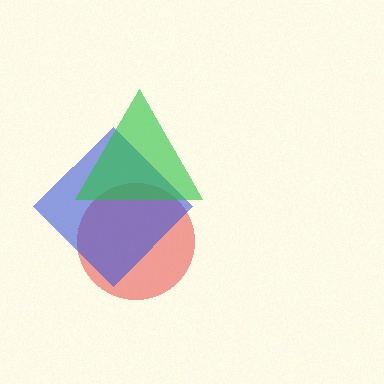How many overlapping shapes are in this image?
There are 3 overlapping shapes in the image.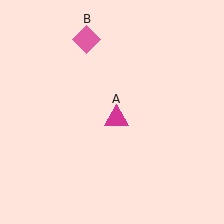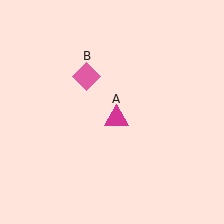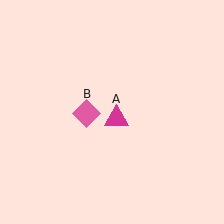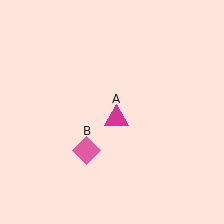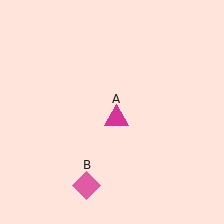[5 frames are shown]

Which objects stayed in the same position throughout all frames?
Magenta triangle (object A) remained stationary.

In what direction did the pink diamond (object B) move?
The pink diamond (object B) moved down.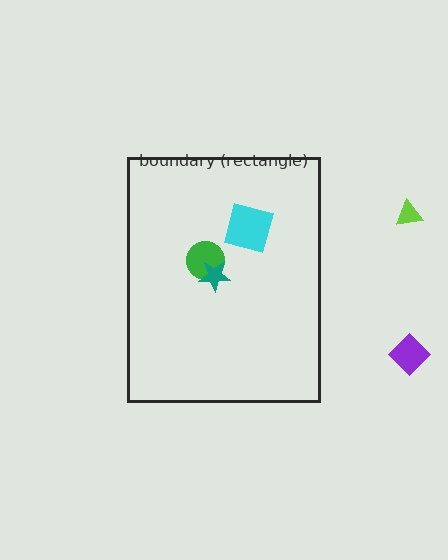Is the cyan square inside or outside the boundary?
Inside.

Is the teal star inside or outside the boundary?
Inside.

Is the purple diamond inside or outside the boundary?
Outside.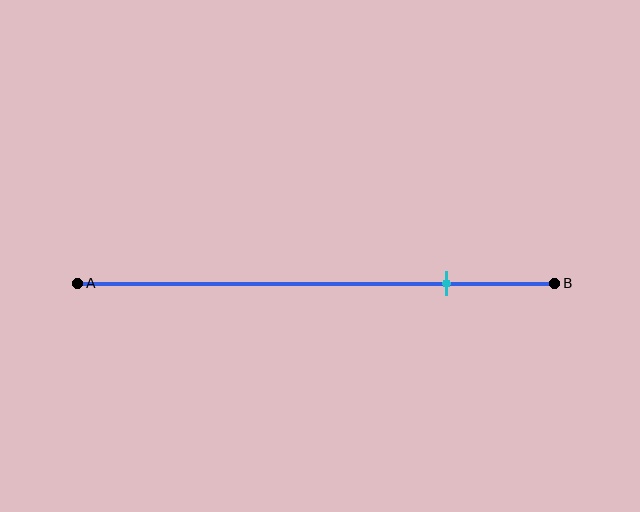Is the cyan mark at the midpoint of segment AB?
No, the mark is at about 75% from A, not at the 50% midpoint.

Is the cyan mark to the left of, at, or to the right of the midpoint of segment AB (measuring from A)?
The cyan mark is to the right of the midpoint of segment AB.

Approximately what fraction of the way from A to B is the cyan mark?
The cyan mark is approximately 75% of the way from A to B.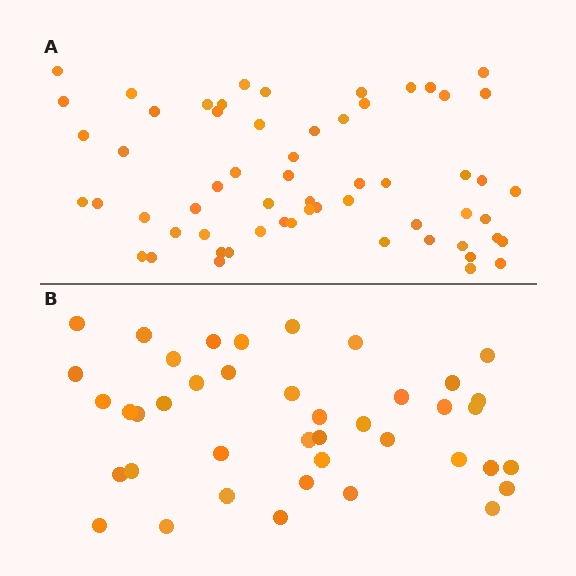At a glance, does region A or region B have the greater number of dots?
Region A (the top region) has more dots.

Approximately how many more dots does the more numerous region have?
Region A has approximately 20 more dots than region B.